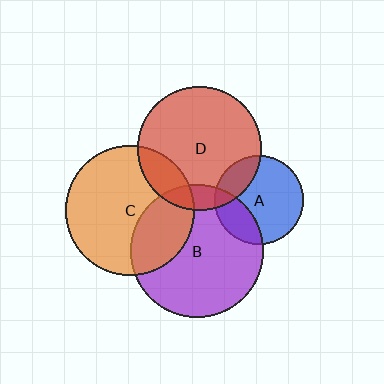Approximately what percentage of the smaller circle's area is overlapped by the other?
Approximately 10%.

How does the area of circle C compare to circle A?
Approximately 2.1 times.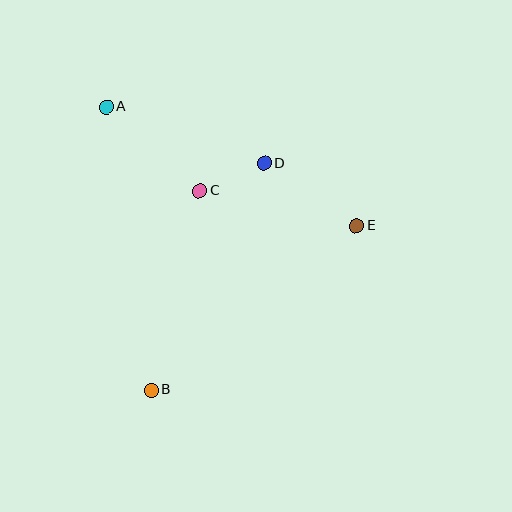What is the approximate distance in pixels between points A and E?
The distance between A and E is approximately 277 pixels.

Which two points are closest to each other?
Points C and D are closest to each other.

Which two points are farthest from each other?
Points A and B are farthest from each other.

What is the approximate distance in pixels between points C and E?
The distance between C and E is approximately 160 pixels.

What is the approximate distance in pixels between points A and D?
The distance between A and D is approximately 168 pixels.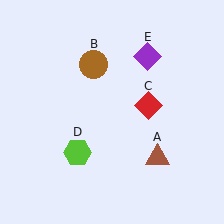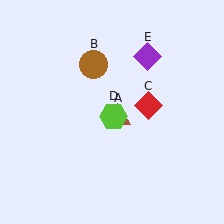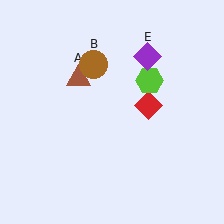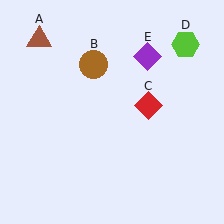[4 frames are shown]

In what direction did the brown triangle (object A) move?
The brown triangle (object A) moved up and to the left.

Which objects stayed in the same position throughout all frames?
Brown circle (object B) and red diamond (object C) and purple diamond (object E) remained stationary.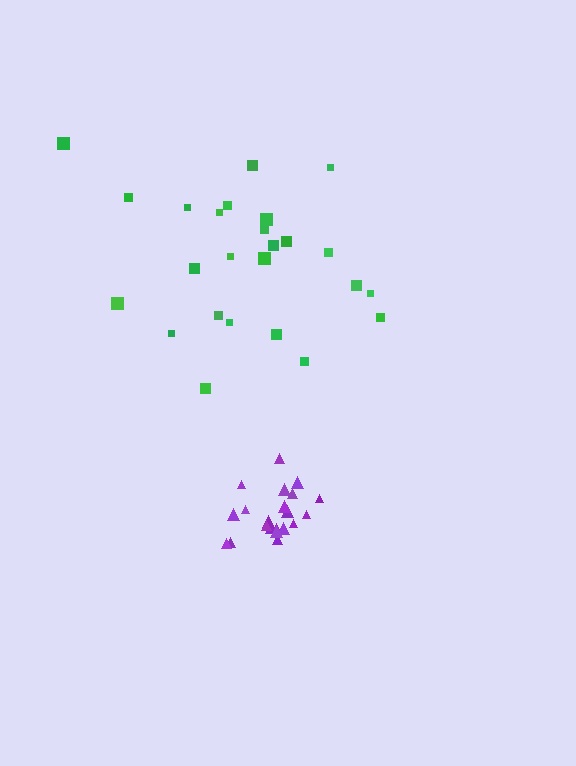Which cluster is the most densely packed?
Purple.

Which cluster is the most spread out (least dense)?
Green.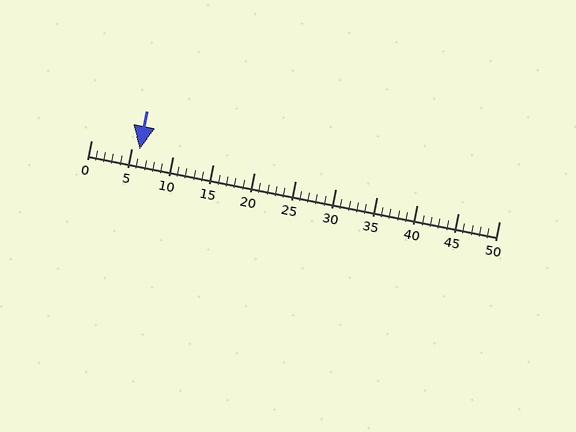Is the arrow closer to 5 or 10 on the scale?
The arrow is closer to 5.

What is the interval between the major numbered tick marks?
The major tick marks are spaced 5 units apart.